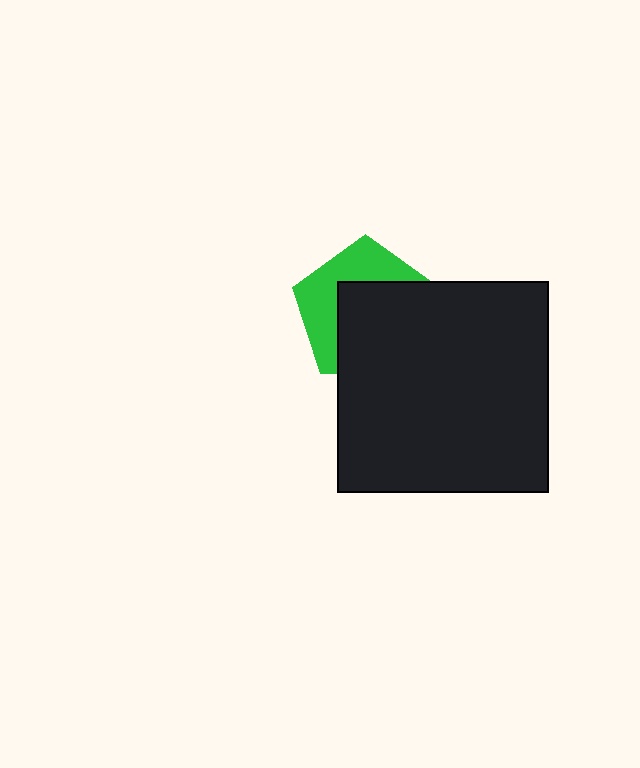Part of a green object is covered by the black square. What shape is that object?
It is a pentagon.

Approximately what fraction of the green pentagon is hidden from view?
Roughly 57% of the green pentagon is hidden behind the black square.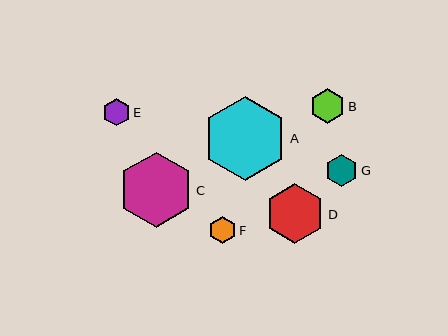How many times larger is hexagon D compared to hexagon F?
Hexagon D is approximately 2.2 times the size of hexagon F.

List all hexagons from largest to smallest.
From largest to smallest: A, C, D, B, G, E, F.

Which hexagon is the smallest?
Hexagon F is the smallest with a size of approximately 27 pixels.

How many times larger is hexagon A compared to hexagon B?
Hexagon A is approximately 2.4 times the size of hexagon B.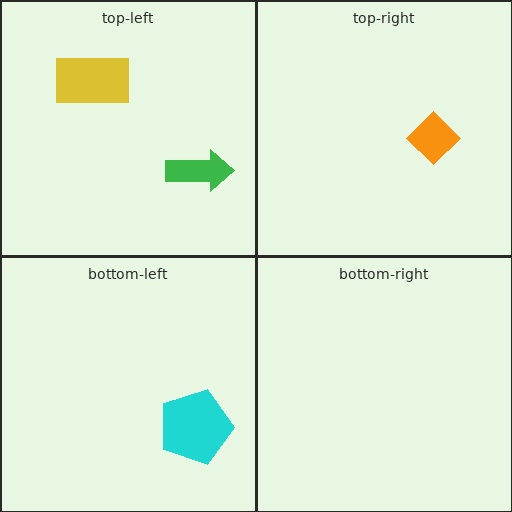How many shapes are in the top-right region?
1.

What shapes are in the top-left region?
The yellow rectangle, the green arrow.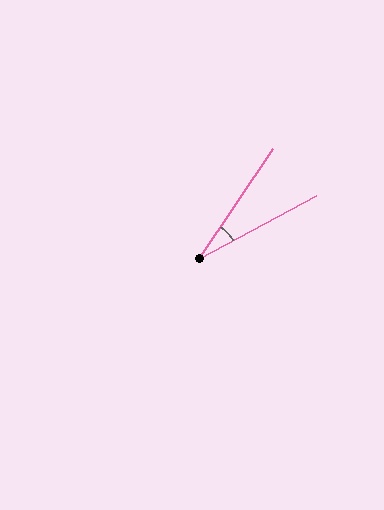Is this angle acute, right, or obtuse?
It is acute.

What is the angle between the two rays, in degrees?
Approximately 28 degrees.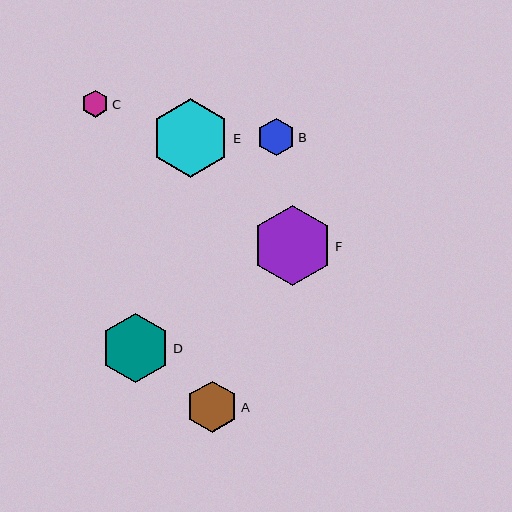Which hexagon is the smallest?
Hexagon C is the smallest with a size of approximately 27 pixels.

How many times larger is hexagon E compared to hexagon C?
Hexagon E is approximately 2.9 times the size of hexagon C.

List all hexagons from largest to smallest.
From largest to smallest: F, E, D, A, B, C.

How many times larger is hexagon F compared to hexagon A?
Hexagon F is approximately 1.6 times the size of hexagon A.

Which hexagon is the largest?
Hexagon F is the largest with a size of approximately 80 pixels.